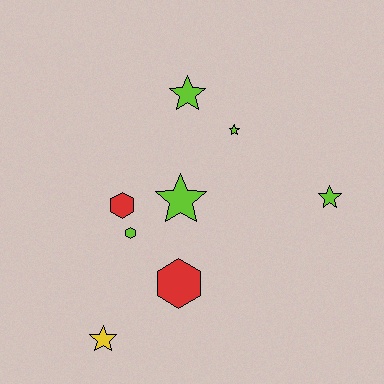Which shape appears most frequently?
Star, with 5 objects.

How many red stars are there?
There are no red stars.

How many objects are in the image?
There are 8 objects.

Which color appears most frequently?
Lime, with 5 objects.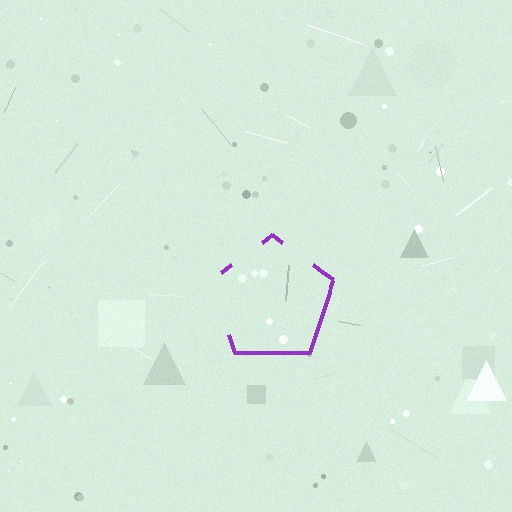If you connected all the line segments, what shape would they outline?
They would outline a pentagon.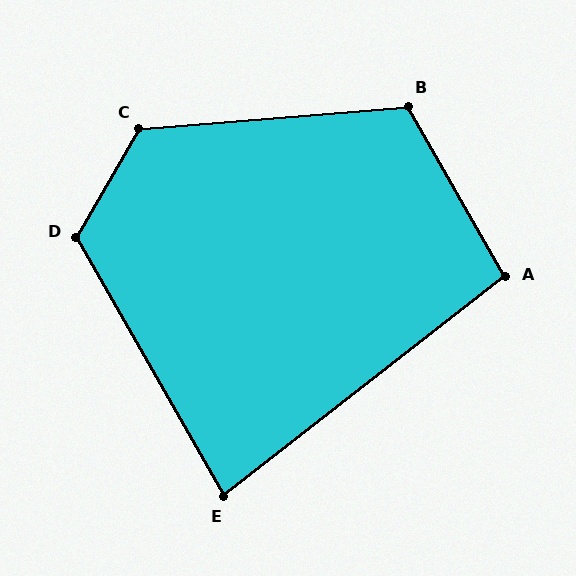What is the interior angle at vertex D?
Approximately 120 degrees (obtuse).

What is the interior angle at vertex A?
Approximately 98 degrees (obtuse).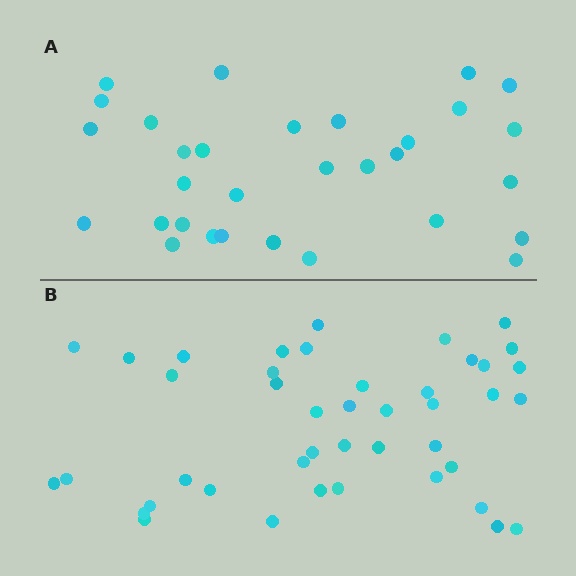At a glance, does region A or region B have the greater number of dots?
Region B (the bottom region) has more dots.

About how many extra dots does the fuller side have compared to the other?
Region B has roughly 12 or so more dots than region A.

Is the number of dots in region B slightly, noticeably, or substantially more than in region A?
Region B has noticeably more, but not dramatically so. The ratio is roughly 1.4 to 1.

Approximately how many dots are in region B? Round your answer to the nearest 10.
About 40 dots. (The exact count is 43, which rounds to 40.)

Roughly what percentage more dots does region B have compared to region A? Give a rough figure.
About 40% more.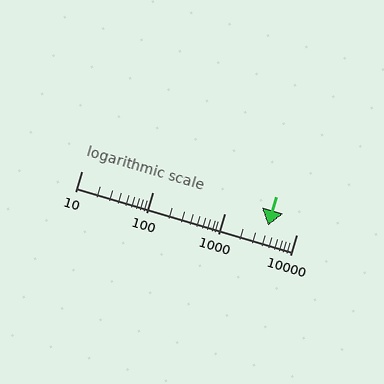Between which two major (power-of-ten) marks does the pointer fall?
The pointer is between 1000 and 10000.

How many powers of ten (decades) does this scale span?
The scale spans 3 decades, from 10 to 10000.